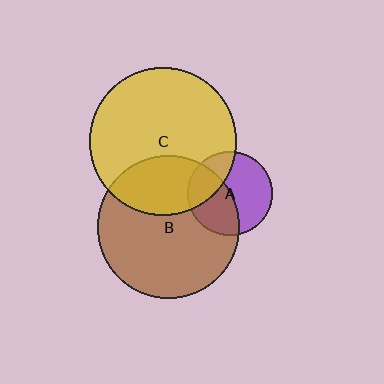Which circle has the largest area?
Circle C (yellow).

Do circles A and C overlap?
Yes.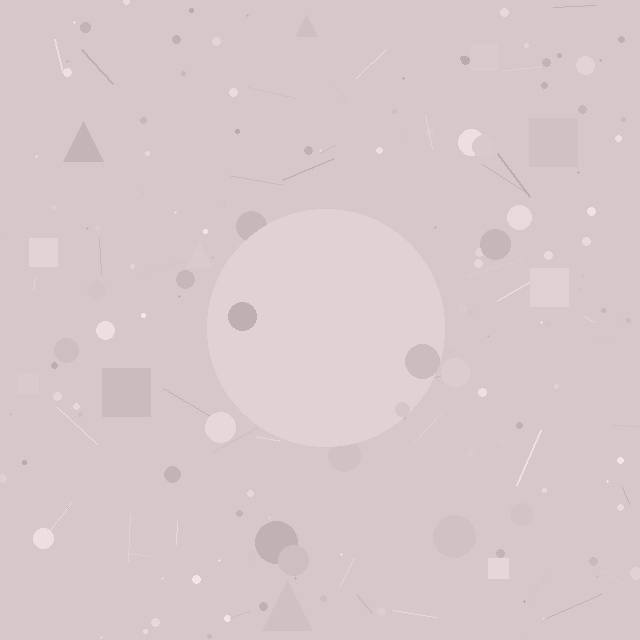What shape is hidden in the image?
A circle is hidden in the image.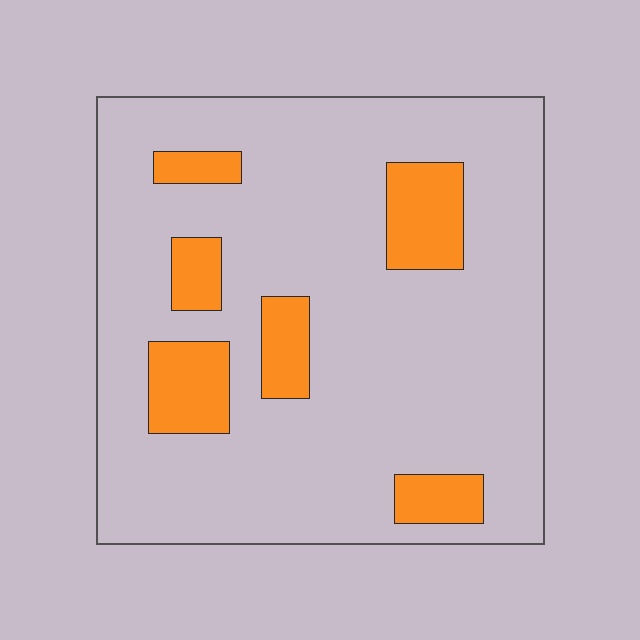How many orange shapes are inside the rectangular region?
6.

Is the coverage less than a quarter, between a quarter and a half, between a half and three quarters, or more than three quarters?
Less than a quarter.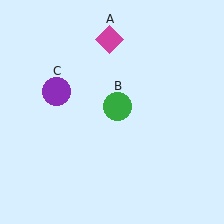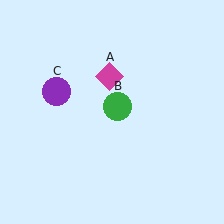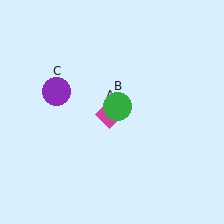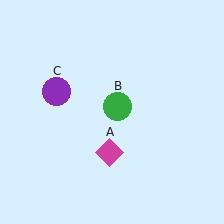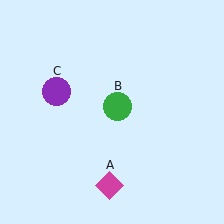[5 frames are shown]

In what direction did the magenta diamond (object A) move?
The magenta diamond (object A) moved down.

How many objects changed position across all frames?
1 object changed position: magenta diamond (object A).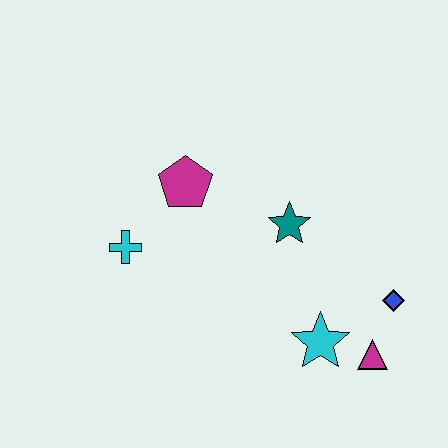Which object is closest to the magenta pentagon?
The cyan cross is closest to the magenta pentagon.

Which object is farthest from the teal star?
The cyan cross is farthest from the teal star.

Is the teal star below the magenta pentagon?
Yes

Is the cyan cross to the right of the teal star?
No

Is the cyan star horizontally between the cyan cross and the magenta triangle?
Yes